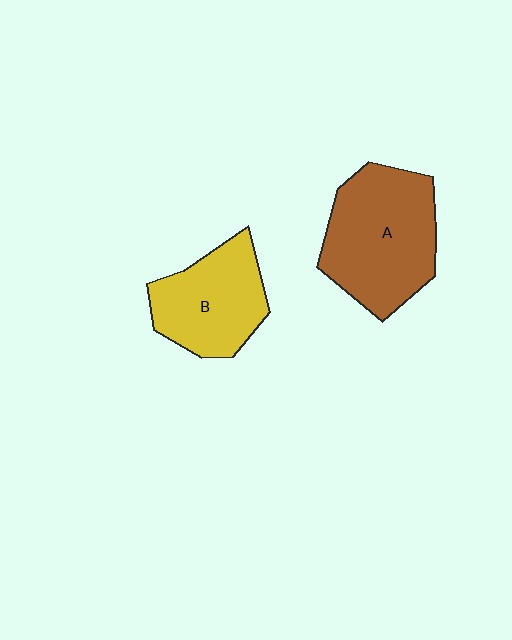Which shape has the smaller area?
Shape B (yellow).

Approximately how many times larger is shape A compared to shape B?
Approximately 1.4 times.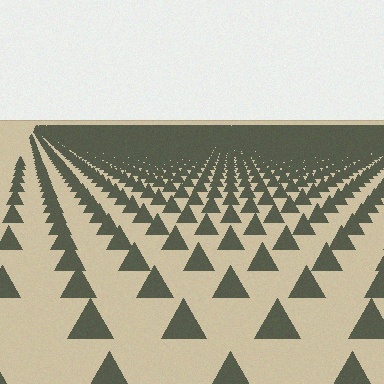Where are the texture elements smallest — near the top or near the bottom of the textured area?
Near the top.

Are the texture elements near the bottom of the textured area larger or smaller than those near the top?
Larger. Near the bottom, elements are closer to the viewer and appear at a bigger on-screen size.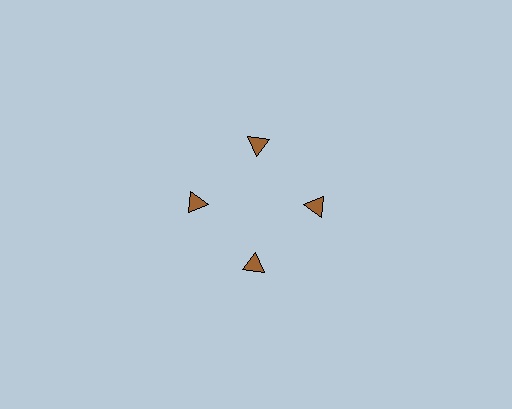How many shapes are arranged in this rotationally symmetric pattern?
There are 4 shapes, arranged in 4 groups of 1.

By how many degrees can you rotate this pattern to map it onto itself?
The pattern maps onto itself every 90 degrees of rotation.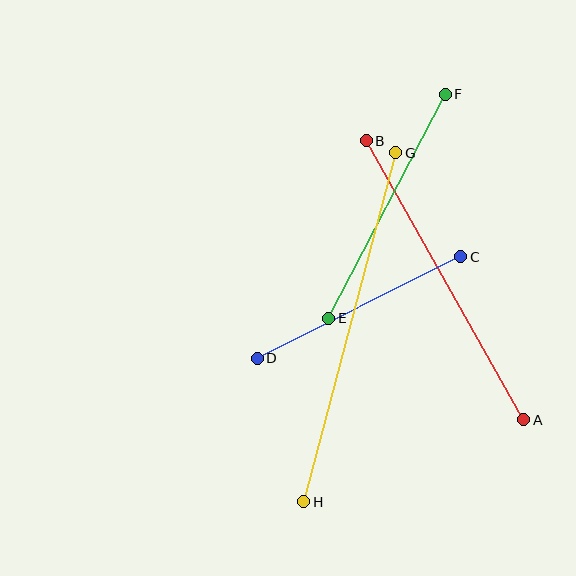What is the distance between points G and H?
The distance is approximately 361 pixels.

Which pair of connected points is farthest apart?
Points G and H are farthest apart.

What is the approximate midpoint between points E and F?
The midpoint is at approximately (387, 206) pixels.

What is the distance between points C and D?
The distance is approximately 228 pixels.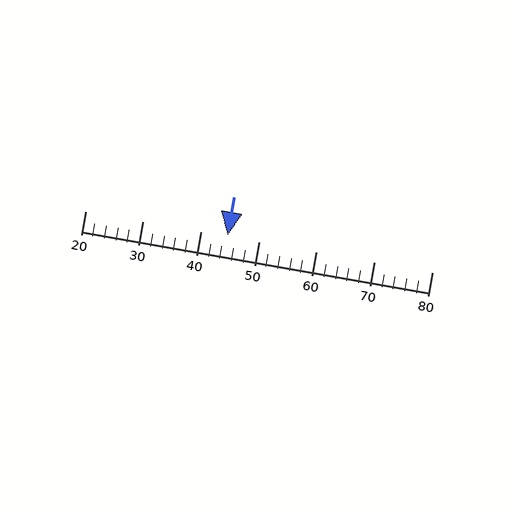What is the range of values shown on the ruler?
The ruler shows values from 20 to 80.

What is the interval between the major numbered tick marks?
The major tick marks are spaced 10 units apart.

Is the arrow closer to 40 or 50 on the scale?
The arrow is closer to 40.